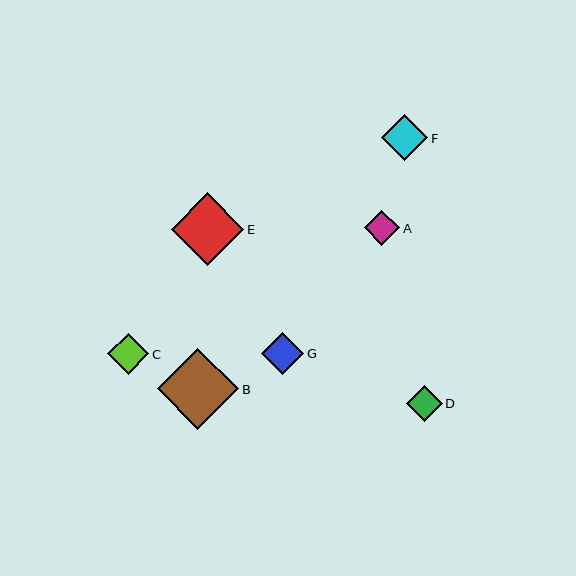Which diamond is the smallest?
Diamond A is the smallest with a size of approximately 35 pixels.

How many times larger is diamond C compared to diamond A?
Diamond C is approximately 1.2 times the size of diamond A.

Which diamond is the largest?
Diamond B is the largest with a size of approximately 81 pixels.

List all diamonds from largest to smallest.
From largest to smallest: B, E, F, G, C, D, A.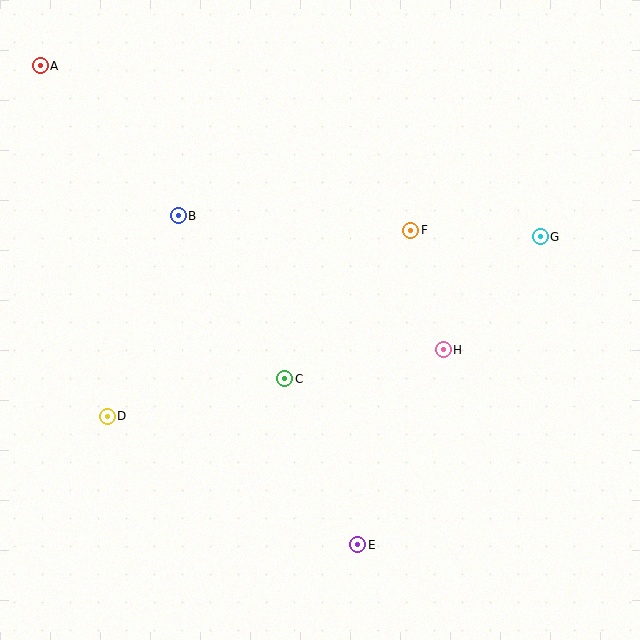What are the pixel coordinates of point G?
Point G is at (540, 237).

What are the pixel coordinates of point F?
Point F is at (411, 230).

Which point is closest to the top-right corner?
Point G is closest to the top-right corner.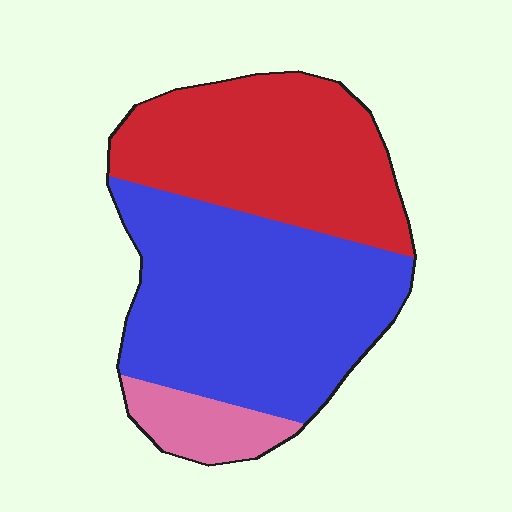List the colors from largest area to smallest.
From largest to smallest: blue, red, pink.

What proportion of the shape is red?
Red covers roughly 40% of the shape.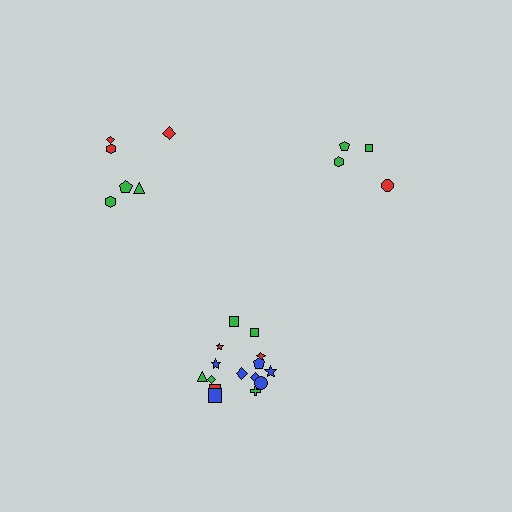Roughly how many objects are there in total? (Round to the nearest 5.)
Roughly 25 objects in total.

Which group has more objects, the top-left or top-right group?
The top-left group.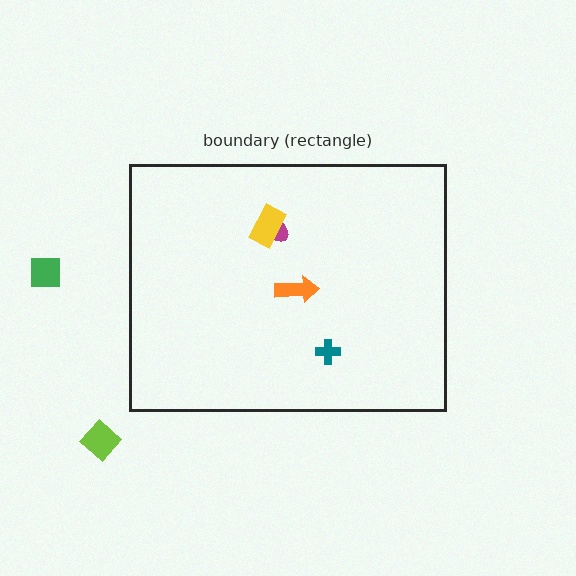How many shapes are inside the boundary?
4 inside, 2 outside.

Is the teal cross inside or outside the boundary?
Inside.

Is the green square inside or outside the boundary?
Outside.